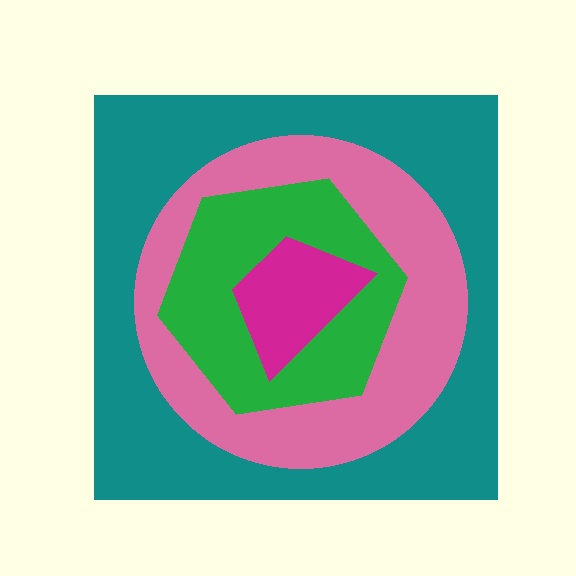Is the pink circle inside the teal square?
Yes.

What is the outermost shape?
The teal square.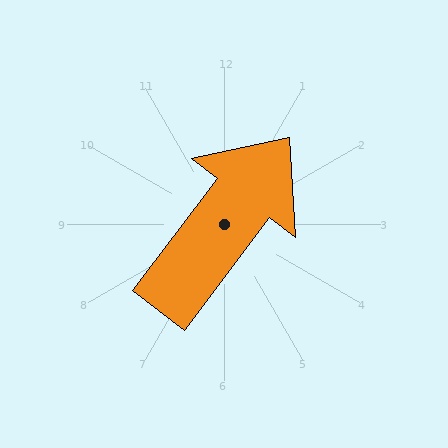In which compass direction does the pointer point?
Northeast.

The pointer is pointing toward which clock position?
Roughly 1 o'clock.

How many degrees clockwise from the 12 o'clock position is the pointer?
Approximately 37 degrees.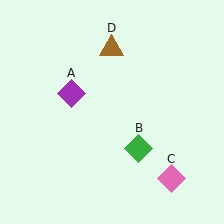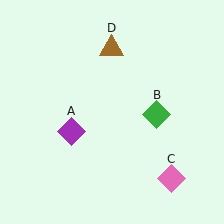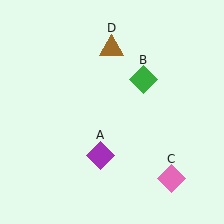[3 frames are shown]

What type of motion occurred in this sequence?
The purple diamond (object A), green diamond (object B) rotated counterclockwise around the center of the scene.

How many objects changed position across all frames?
2 objects changed position: purple diamond (object A), green diamond (object B).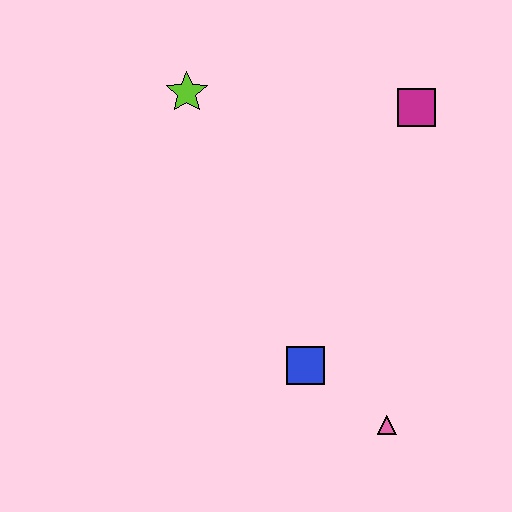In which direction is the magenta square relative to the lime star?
The magenta square is to the right of the lime star.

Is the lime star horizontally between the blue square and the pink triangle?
No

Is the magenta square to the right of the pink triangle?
Yes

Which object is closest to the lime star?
The magenta square is closest to the lime star.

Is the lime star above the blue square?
Yes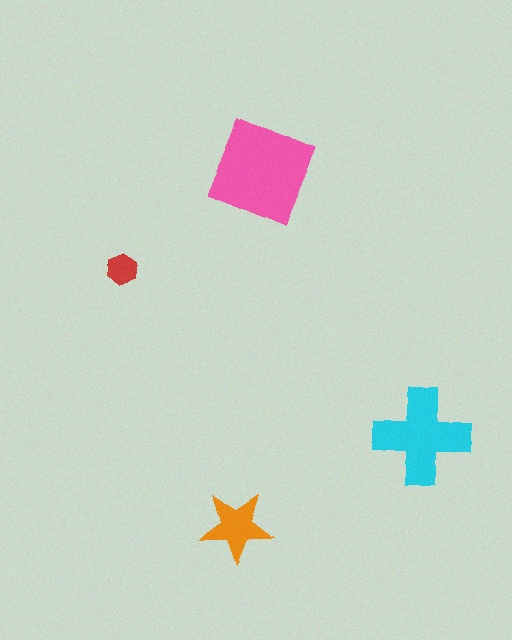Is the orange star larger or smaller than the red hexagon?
Larger.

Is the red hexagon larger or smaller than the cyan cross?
Smaller.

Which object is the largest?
The pink square.